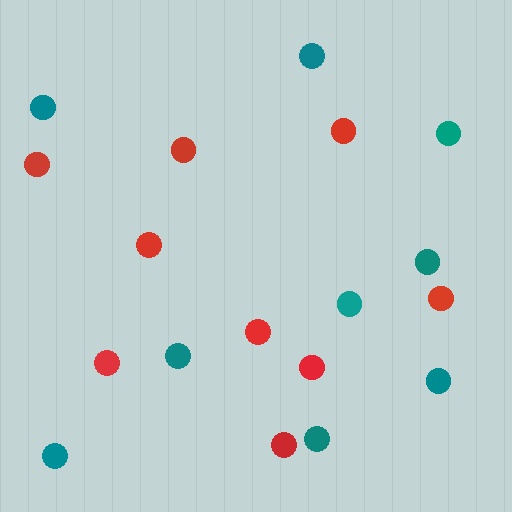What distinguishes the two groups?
There are 2 groups: one group of red circles (9) and one group of teal circles (9).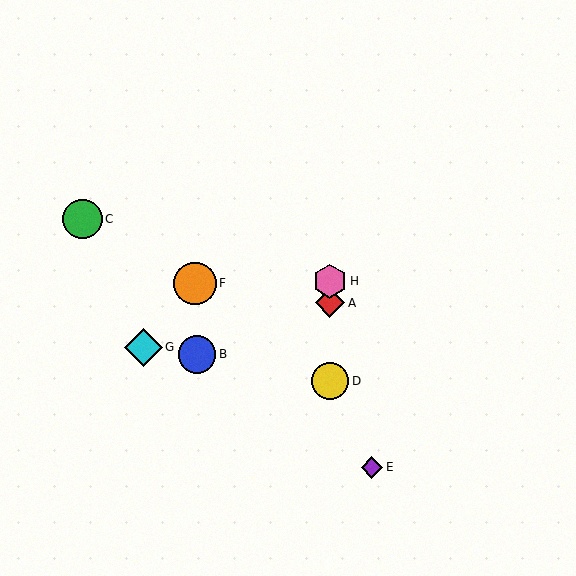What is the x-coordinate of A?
Object A is at x≈330.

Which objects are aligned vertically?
Objects A, D, H are aligned vertically.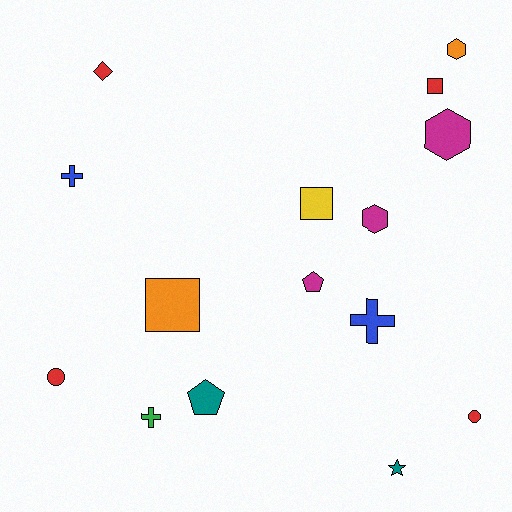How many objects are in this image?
There are 15 objects.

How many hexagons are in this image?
There are 3 hexagons.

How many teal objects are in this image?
There are 2 teal objects.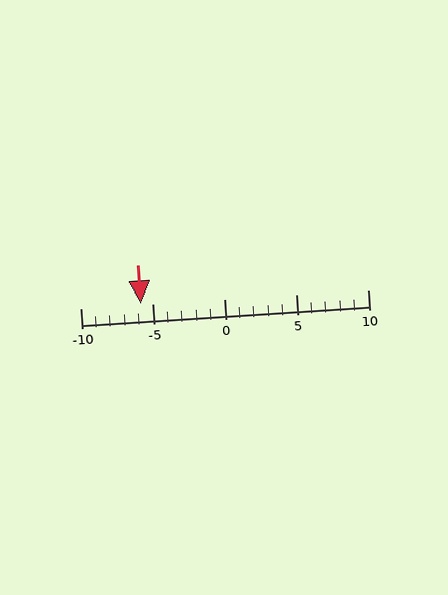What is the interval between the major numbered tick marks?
The major tick marks are spaced 5 units apart.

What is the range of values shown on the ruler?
The ruler shows values from -10 to 10.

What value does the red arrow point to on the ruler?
The red arrow points to approximately -6.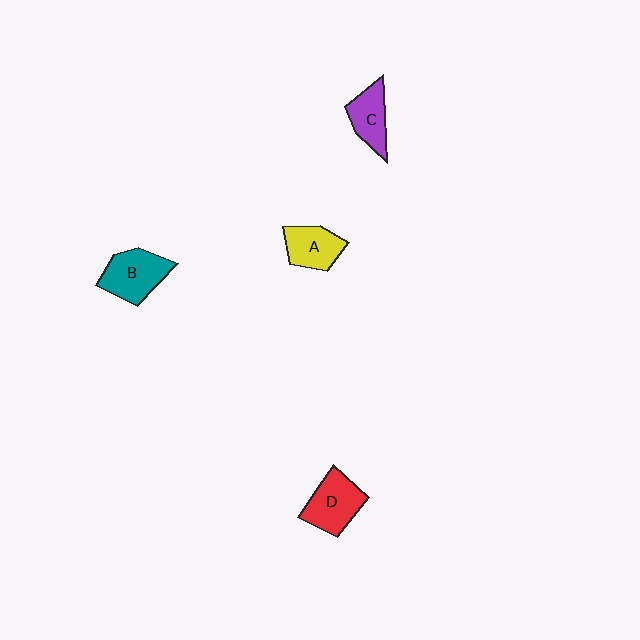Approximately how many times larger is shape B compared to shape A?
Approximately 1.2 times.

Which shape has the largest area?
Shape B (teal).